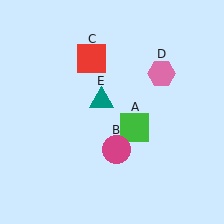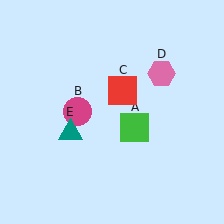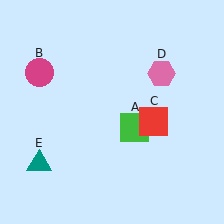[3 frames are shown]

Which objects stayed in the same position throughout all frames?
Green square (object A) and pink hexagon (object D) remained stationary.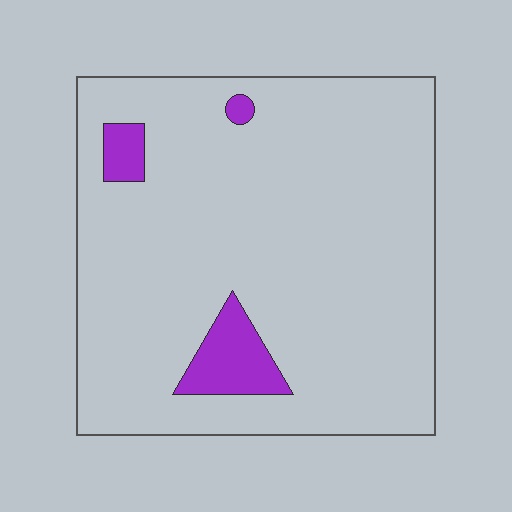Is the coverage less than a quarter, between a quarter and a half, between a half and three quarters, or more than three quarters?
Less than a quarter.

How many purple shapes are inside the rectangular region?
3.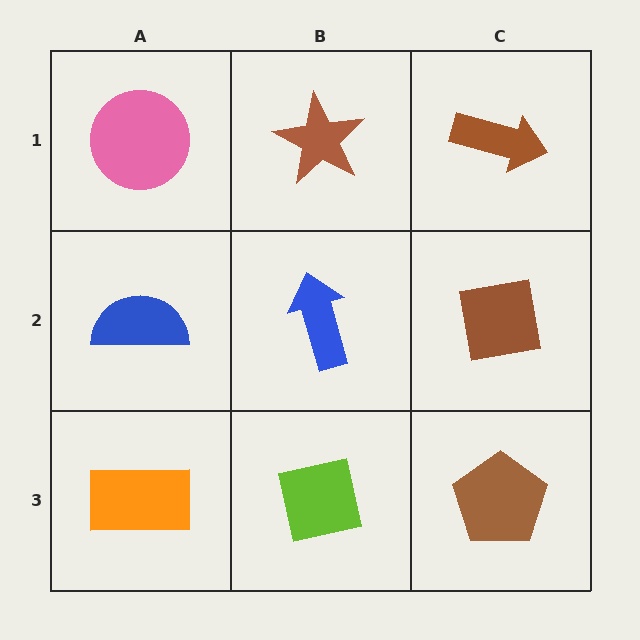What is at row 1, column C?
A brown arrow.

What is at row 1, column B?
A brown star.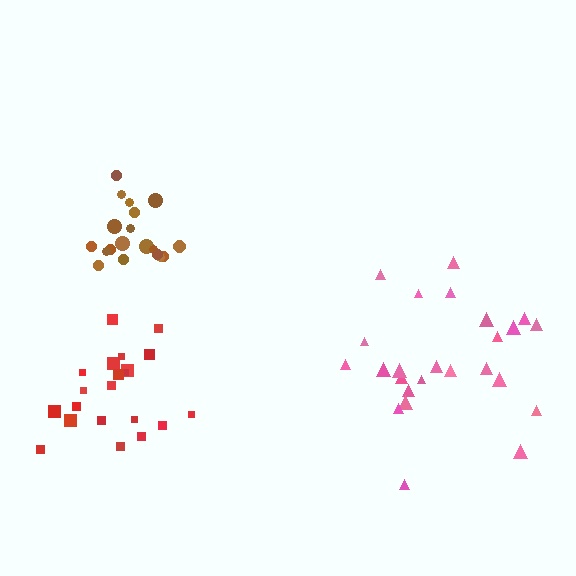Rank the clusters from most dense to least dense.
brown, red, pink.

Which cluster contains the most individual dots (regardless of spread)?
Pink (25).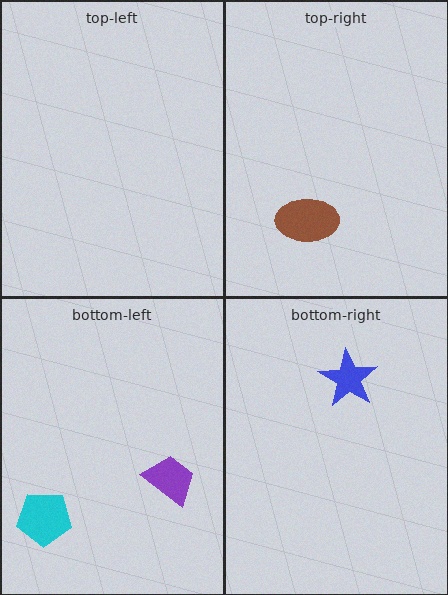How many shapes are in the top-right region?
1.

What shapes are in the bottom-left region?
The cyan pentagon, the purple trapezoid.